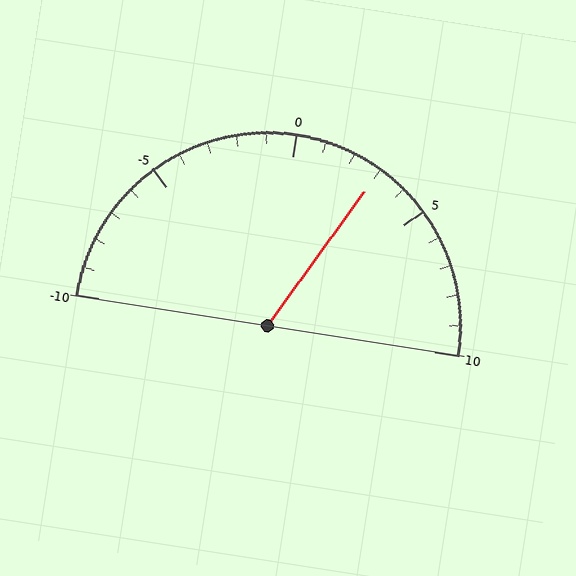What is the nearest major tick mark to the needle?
The nearest major tick mark is 5.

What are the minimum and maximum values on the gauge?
The gauge ranges from -10 to 10.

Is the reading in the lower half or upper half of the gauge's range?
The reading is in the upper half of the range (-10 to 10).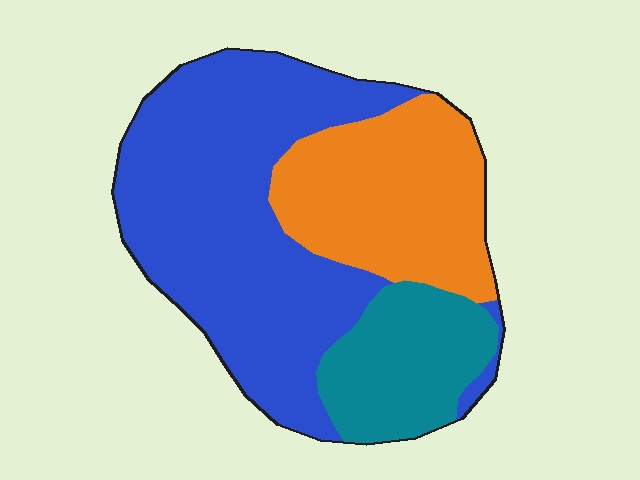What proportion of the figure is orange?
Orange covers around 30% of the figure.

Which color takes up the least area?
Teal, at roughly 20%.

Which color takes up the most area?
Blue, at roughly 55%.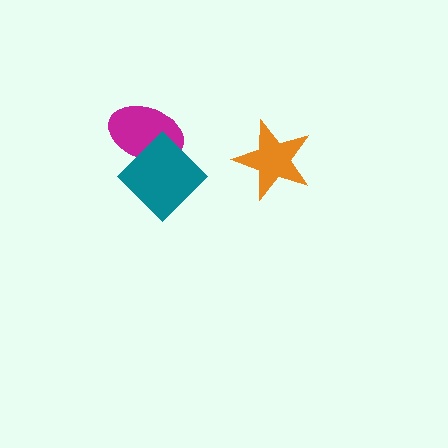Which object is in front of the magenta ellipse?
The teal diamond is in front of the magenta ellipse.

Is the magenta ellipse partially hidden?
Yes, it is partially covered by another shape.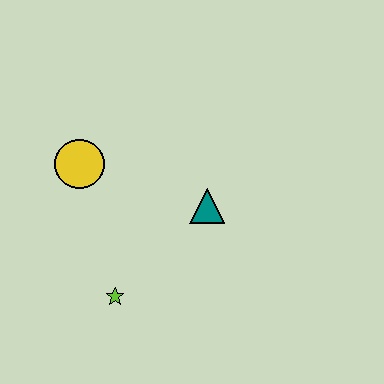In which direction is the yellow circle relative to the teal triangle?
The yellow circle is to the left of the teal triangle.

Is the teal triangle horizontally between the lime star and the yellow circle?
No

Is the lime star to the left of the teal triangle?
Yes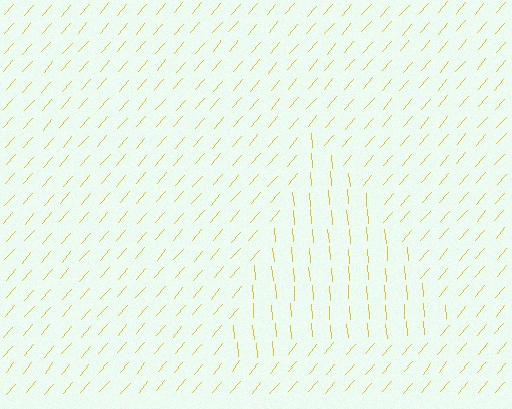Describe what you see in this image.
The image is filled with small yellow line segments. A triangle region in the image has lines oriented differently from the surrounding lines, creating a visible texture boundary.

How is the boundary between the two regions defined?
The boundary is defined purely by a change in line orientation (approximately 45 degrees difference). All lines are the same color and thickness.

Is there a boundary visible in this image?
Yes, there is a texture boundary formed by a change in line orientation.